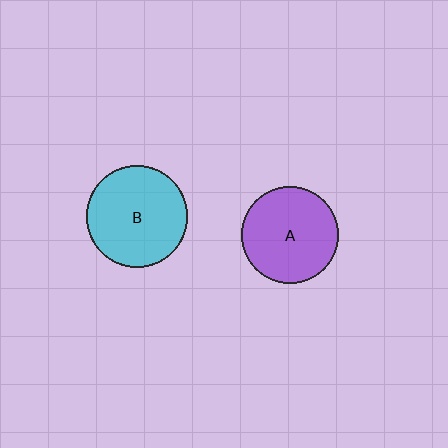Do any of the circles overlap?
No, none of the circles overlap.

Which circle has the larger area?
Circle B (cyan).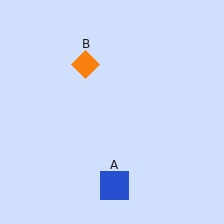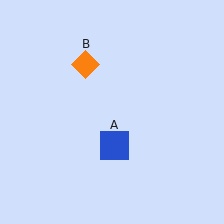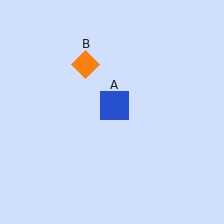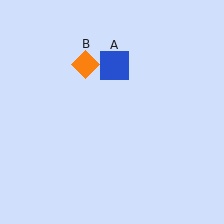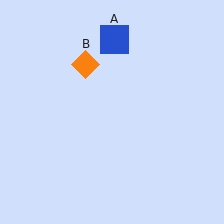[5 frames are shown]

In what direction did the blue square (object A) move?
The blue square (object A) moved up.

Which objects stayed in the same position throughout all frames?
Orange diamond (object B) remained stationary.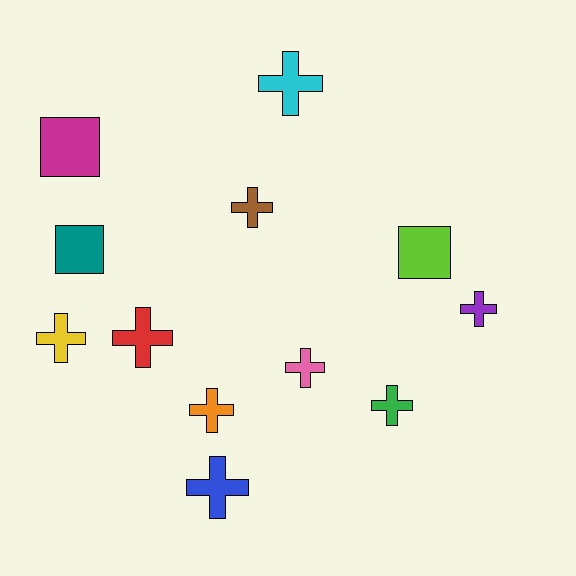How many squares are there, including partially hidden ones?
There are 3 squares.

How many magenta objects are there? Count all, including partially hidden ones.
There is 1 magenta object.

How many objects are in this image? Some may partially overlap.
There are 12 objects.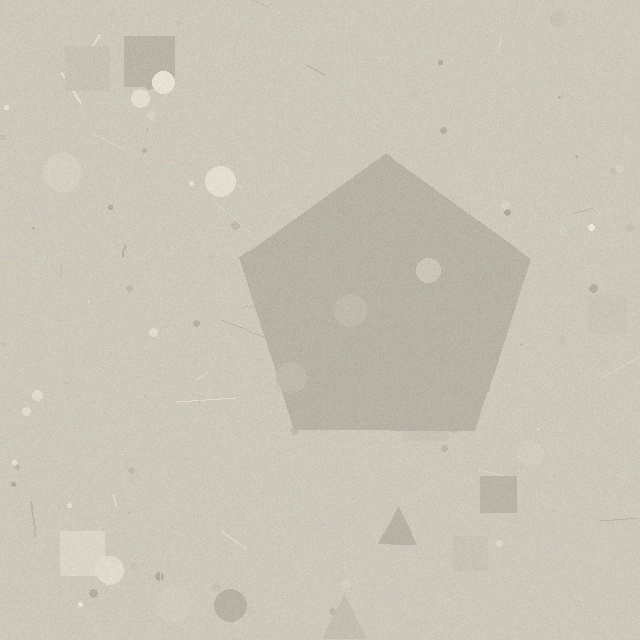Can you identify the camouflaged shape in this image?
The camouflaged shape is a pentagon.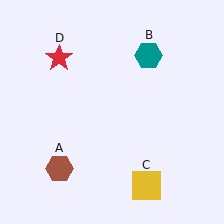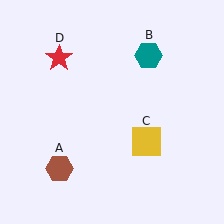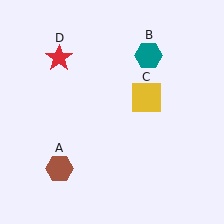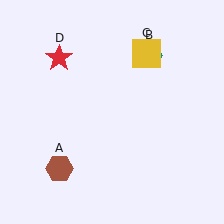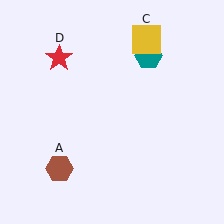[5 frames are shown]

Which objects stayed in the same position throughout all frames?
Brown hexagon (object A) and teal hexagon (object B) and red star (object D) remained stationary.